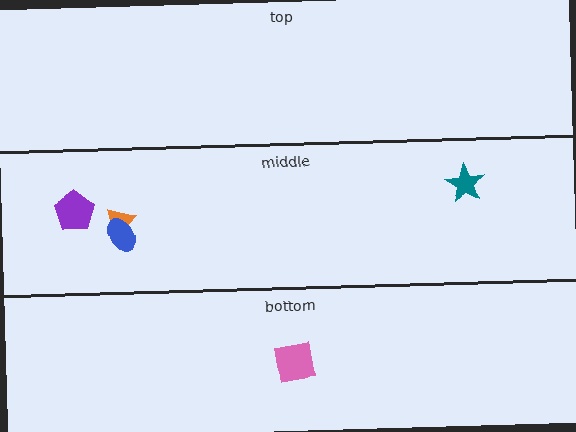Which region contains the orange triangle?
The middle region.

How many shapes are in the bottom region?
1.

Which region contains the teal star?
The middle region.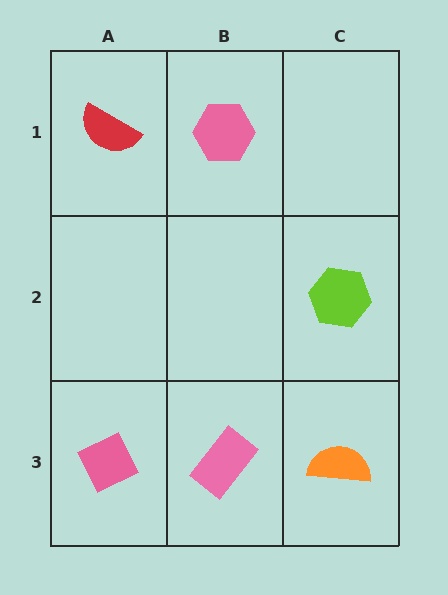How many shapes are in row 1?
2 shapes.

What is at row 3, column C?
An orange semicircle.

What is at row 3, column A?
A pink diamond.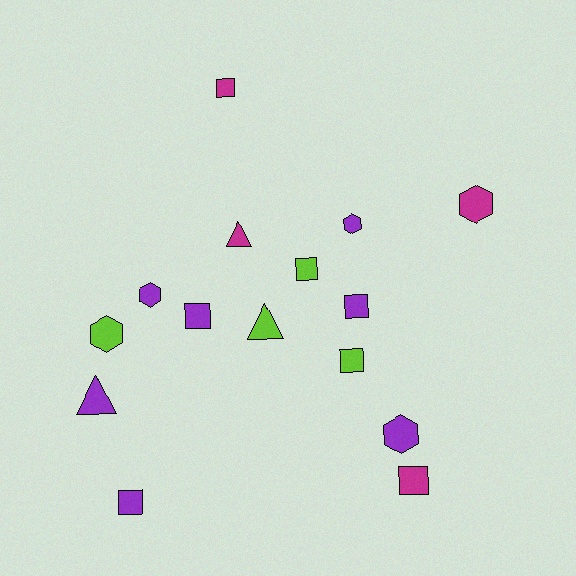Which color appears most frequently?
Purple, with 7 objects.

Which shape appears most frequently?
Square, with 7 objects.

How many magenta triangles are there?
There is 1 magenta triangle.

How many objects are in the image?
There are 15 objects.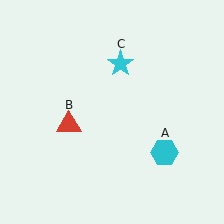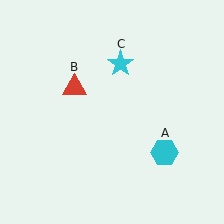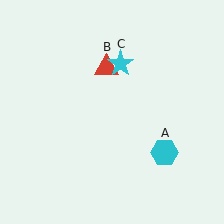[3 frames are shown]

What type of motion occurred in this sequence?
The red triangle (object B) rotated clockwise around the center of the scene.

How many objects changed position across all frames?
1 object changed position: red triangle (object B).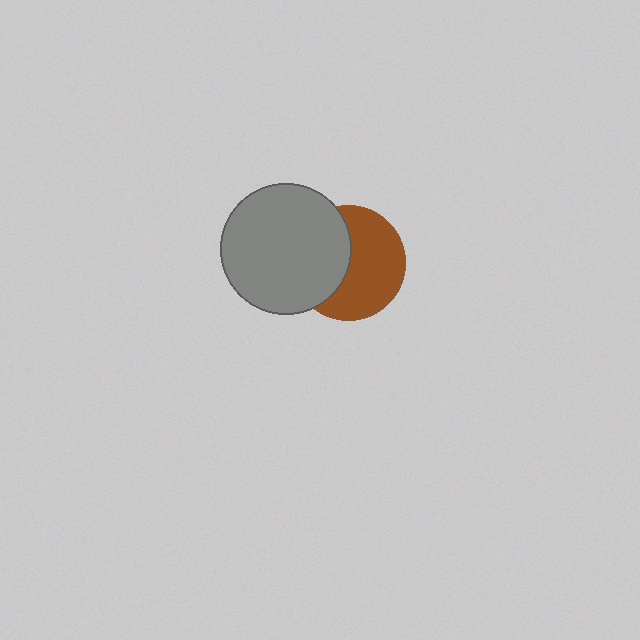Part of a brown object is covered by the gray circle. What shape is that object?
It is a circle.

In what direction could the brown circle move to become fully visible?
The brown circle could move right. That would shift it out from behind the gray circle entirely.